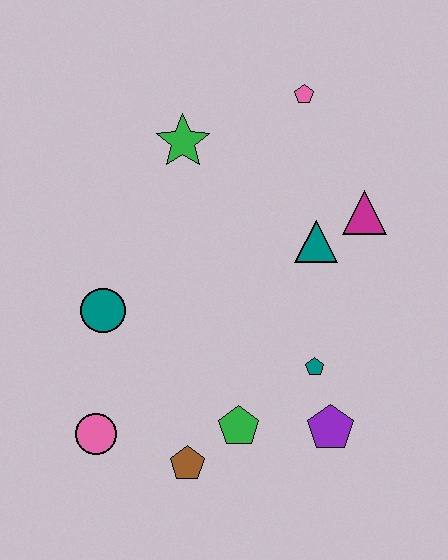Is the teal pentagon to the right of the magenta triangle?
No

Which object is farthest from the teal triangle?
The pink circle is farthest from the teal triangle.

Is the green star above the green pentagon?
Yes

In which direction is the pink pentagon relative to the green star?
The pink pentagon is to the right of the green star.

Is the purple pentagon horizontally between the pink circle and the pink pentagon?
No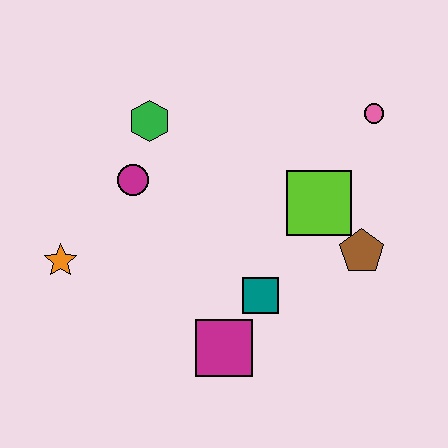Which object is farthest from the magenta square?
The pink circle is farthest from the magenta square.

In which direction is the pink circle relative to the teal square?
The pink circle is above the teal square.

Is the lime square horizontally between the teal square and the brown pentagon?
Yes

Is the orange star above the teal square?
Yes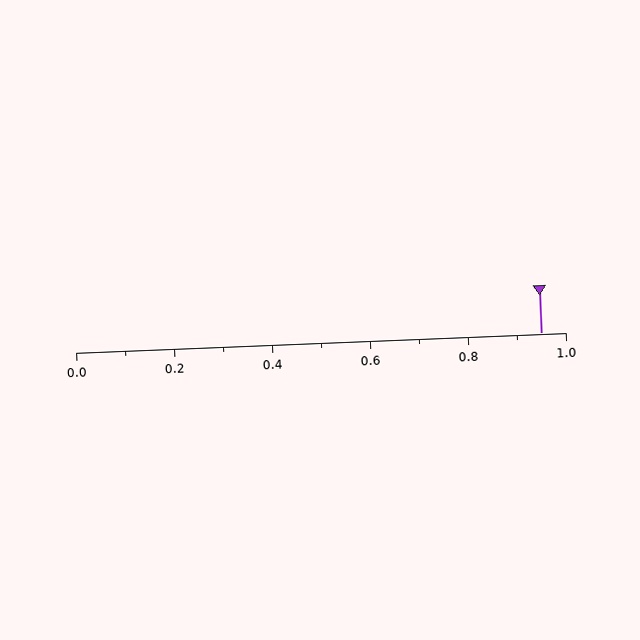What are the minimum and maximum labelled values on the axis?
The axis runs from 0.0 to 1.0.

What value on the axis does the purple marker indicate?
The marker indicates approximately 0.95.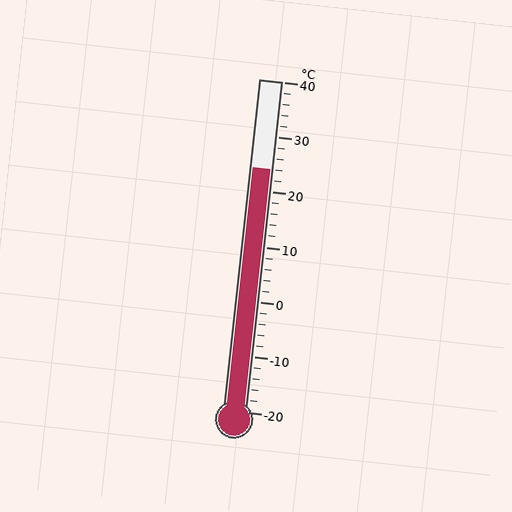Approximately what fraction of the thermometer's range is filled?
The thermometer is filled to approximately 75% of its range.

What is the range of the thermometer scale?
The thermometer scale ranges from -20°C to 40°C.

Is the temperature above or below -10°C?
The temperature is above -10°C.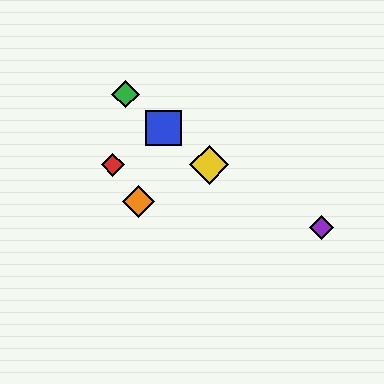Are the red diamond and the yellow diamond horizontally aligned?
Yes, both are at y≈165.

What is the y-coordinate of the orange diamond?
The orange diamond is at y≈201.